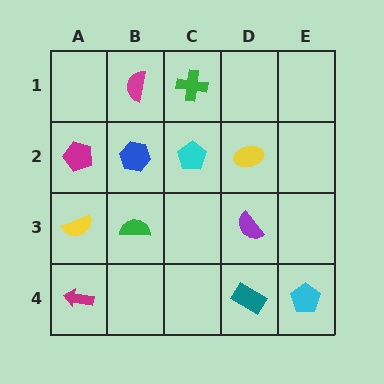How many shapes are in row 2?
4 shapes.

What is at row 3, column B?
A green semicircle.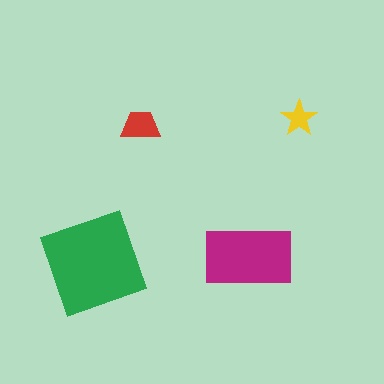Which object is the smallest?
The yellow star.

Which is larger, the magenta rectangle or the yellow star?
The magenta rectangle.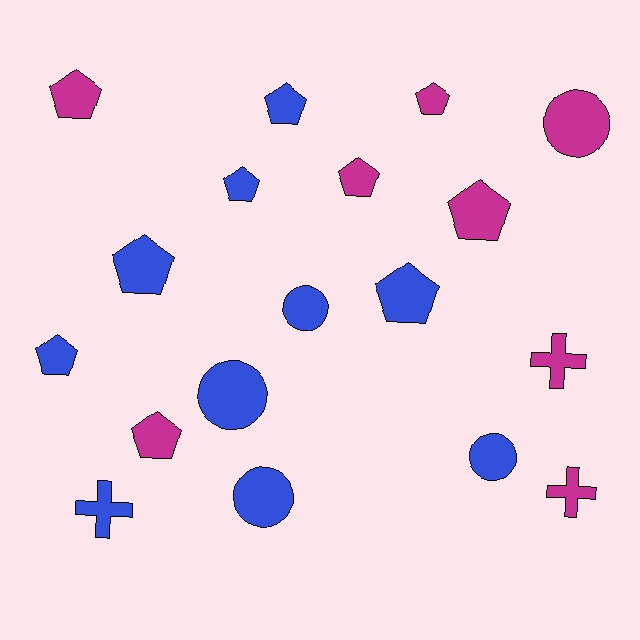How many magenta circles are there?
There is 1 magenta circle.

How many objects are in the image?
There are 18 objects.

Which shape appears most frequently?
Pentagon, with 10 objects.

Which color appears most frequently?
Blue, with 10 objects.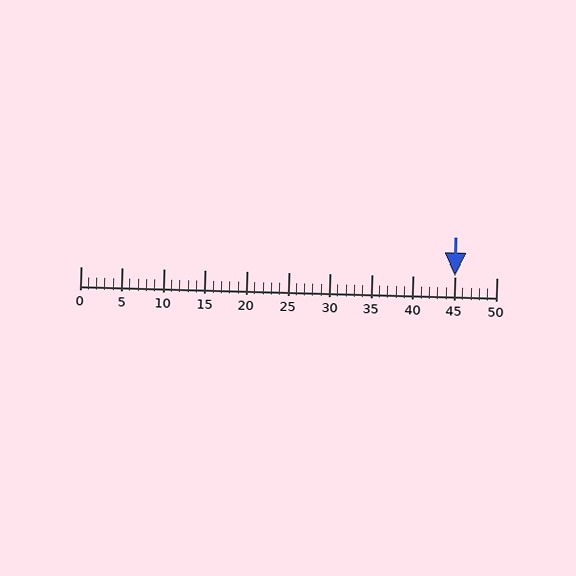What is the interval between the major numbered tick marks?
The major tick marks are spaced 5 units apart.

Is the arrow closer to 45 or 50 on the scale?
The arrow is closer to 45.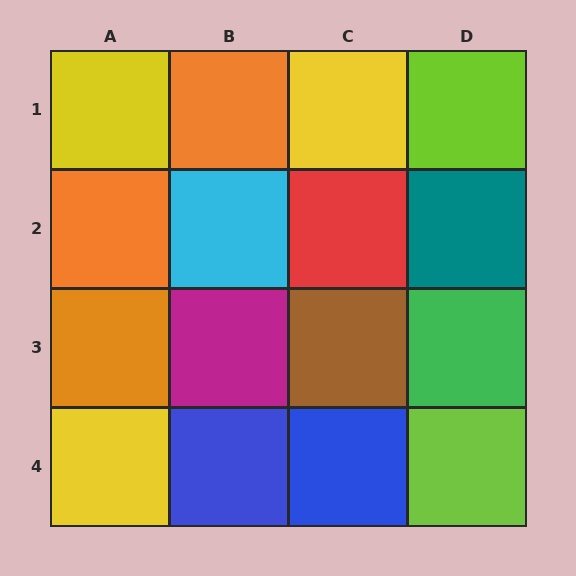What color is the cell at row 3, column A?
Orange.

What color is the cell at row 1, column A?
Yellow.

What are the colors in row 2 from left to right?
Orange, cyan, red, teal.